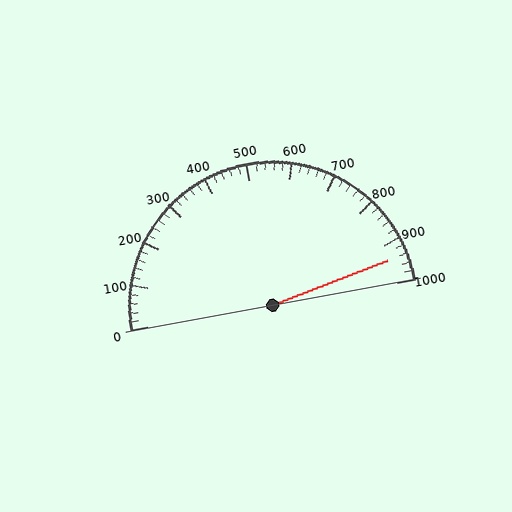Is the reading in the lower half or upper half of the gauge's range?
The reading is in the upper half of the range (0 to 1000).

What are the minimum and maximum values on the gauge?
The gauge ranges from 0 to 1000.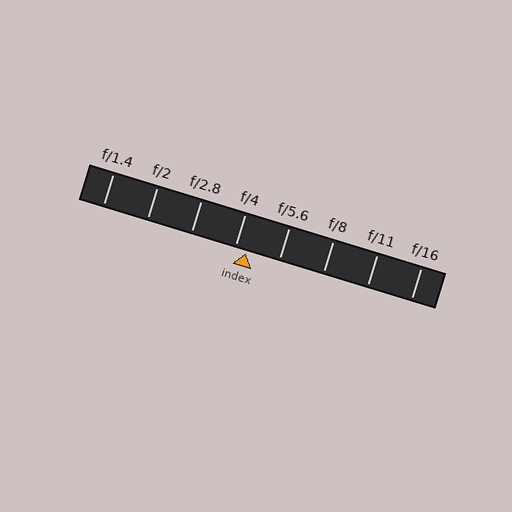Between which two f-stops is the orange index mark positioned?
The index mark is between f/4 and f/5.6.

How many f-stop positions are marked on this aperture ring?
There are 8 f-stop positions marked.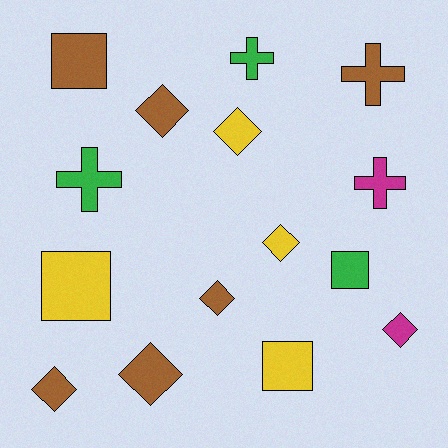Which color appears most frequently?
Brown, with 6 objects.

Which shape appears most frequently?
Diamond, with 7 objects.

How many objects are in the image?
There are 15 objects.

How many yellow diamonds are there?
There are 2 yellow diamonds.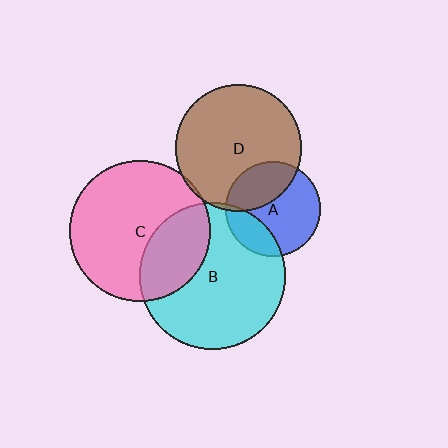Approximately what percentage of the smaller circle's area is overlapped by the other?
Approximately 5%.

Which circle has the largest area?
Circle B (cyan).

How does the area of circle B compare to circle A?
Approximately 2.4 times.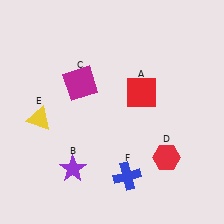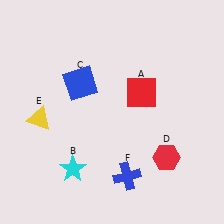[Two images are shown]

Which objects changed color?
B changed from purple to cyan. C changed from magenta to blue.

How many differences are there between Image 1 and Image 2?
There are 2 differences between the two images.